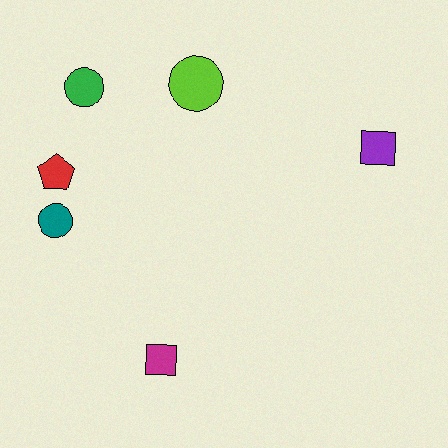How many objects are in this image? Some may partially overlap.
There are 6 objects.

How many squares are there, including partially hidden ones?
There are 2 squares.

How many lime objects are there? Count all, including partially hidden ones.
There is 1 lime object.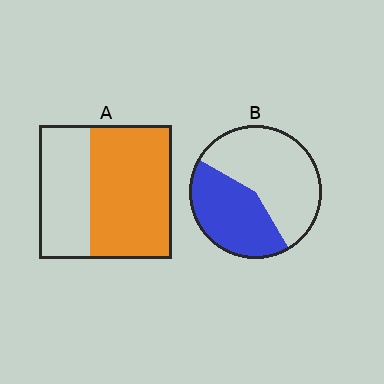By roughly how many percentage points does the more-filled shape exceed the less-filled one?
By roughly 20 percentage points (A over B).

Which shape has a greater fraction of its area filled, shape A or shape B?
Shape A.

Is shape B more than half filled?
No.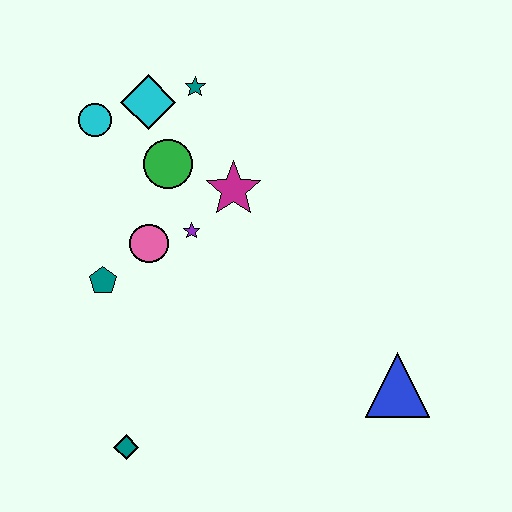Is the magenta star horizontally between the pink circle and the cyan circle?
No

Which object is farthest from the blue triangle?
The cyan circle is farthest from the blue triangle.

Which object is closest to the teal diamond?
The teal pentagon is closest to the teal diamond.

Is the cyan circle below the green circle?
No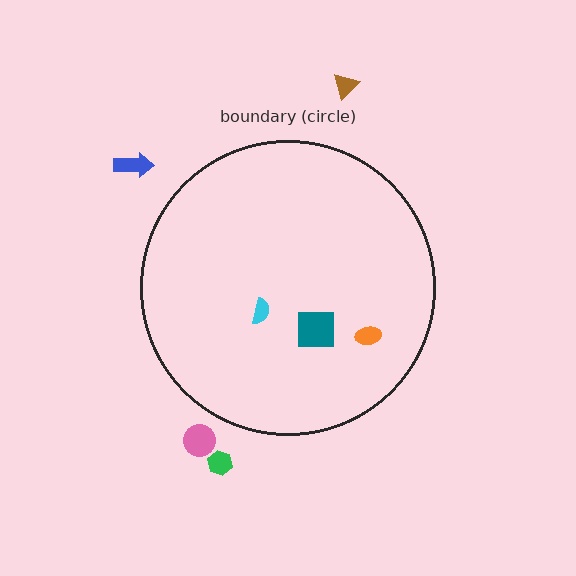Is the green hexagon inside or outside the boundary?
Outside.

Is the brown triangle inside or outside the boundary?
Outside.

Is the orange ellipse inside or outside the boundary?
Inside.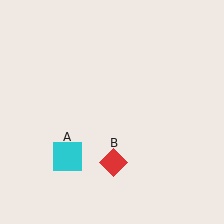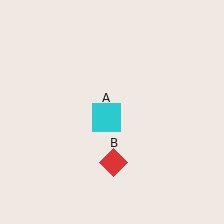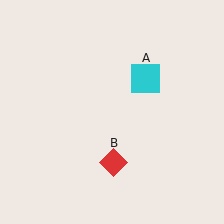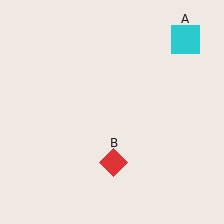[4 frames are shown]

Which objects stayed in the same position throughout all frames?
Red diamond (object B) remained stationary.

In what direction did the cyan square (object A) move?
The cyan square (object A) moved up and to the right.